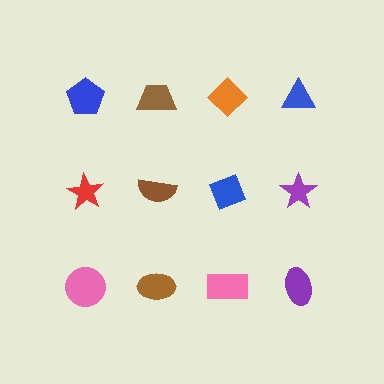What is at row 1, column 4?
A blue triangle.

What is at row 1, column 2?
A brown trapezoid.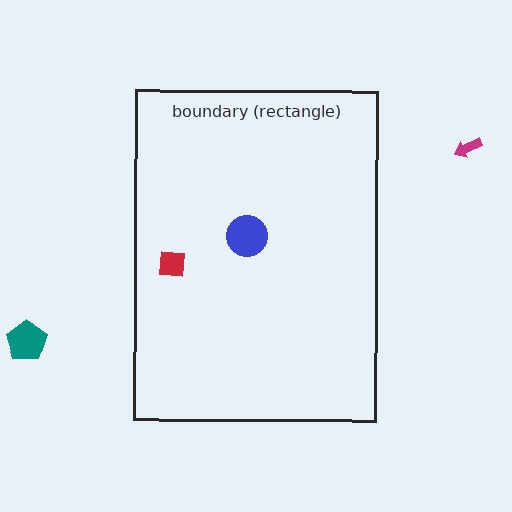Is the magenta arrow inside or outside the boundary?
Outside.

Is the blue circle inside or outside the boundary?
Inside.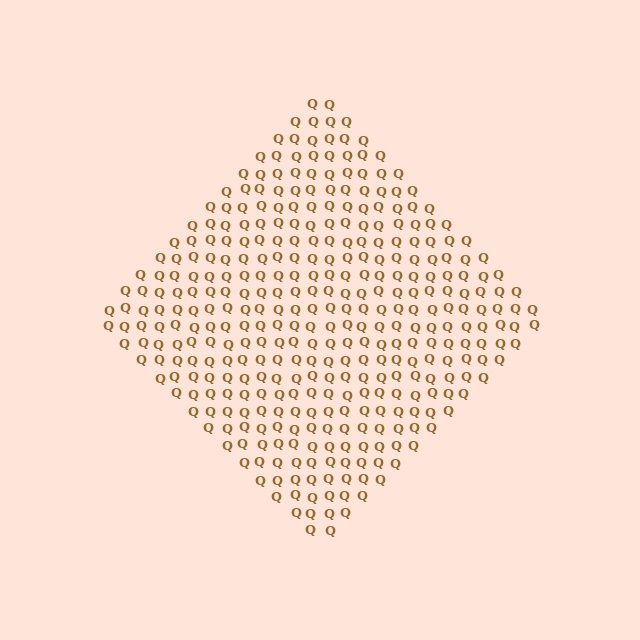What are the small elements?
The small elements are letter Q's.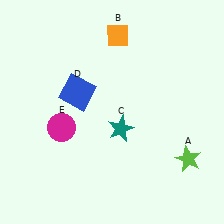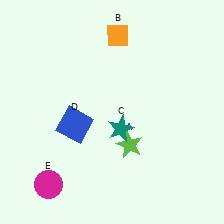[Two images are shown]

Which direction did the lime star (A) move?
The lime star (A) moved left.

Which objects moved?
The objects that moved are: the lime star (A), the blue square (D), the magenta circle (E).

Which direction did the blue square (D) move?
The blue square (D) moved down.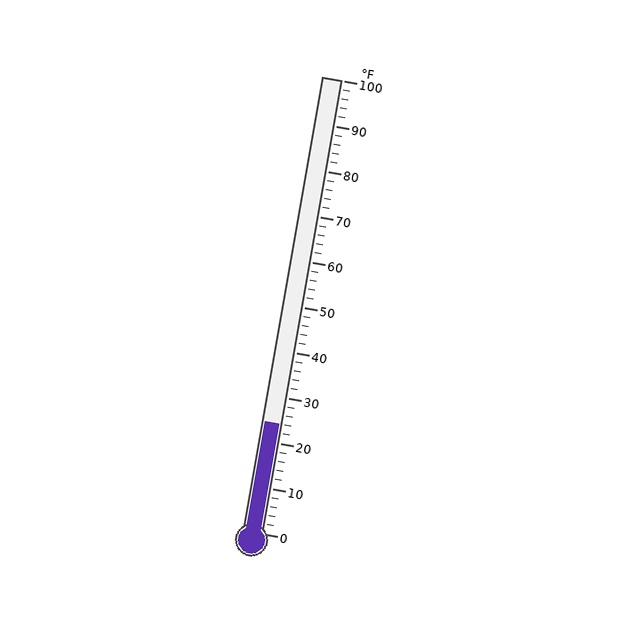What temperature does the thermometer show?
The thermometer shows approximately 24°F.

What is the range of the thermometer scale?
The thermometer scale ranges from 0°F to 100°F.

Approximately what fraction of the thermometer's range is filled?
The thermometer is filled to approximately 25% of its range.